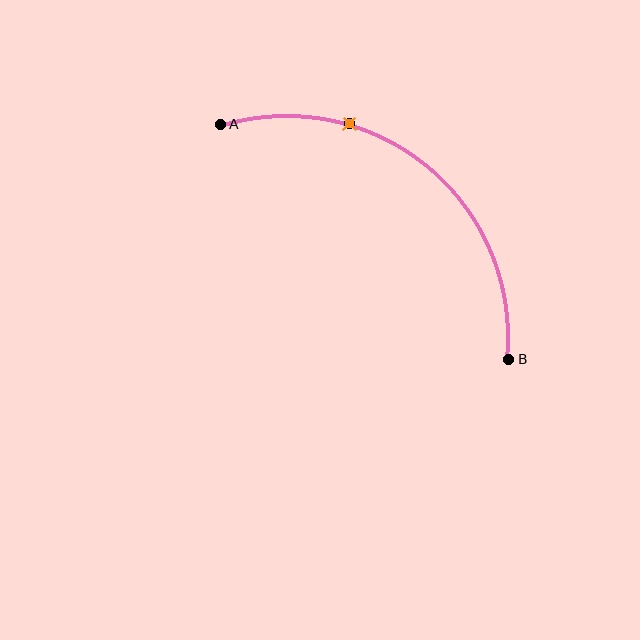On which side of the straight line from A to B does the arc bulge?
The arc bulges above and to the right of the straight line connecting A and B.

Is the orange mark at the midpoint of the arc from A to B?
No. The orange mark lies on the arc but is closer to endpoint A. The arc midpoint would be at the point on the curve equidistant along the arc from both A and B.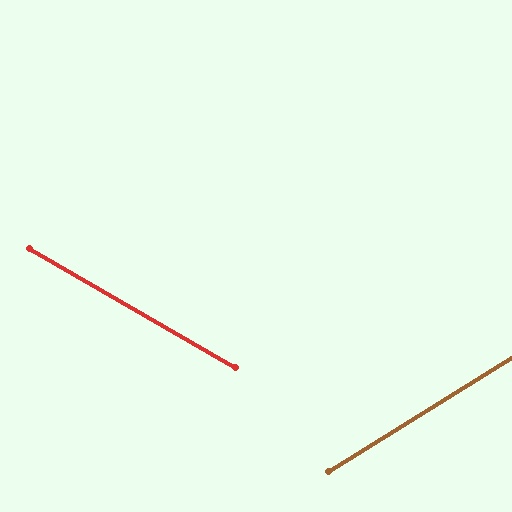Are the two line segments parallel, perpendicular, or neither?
Neither parallel nor perpendicular — they differ by about 62°.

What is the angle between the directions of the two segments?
Approximately 62 degrees.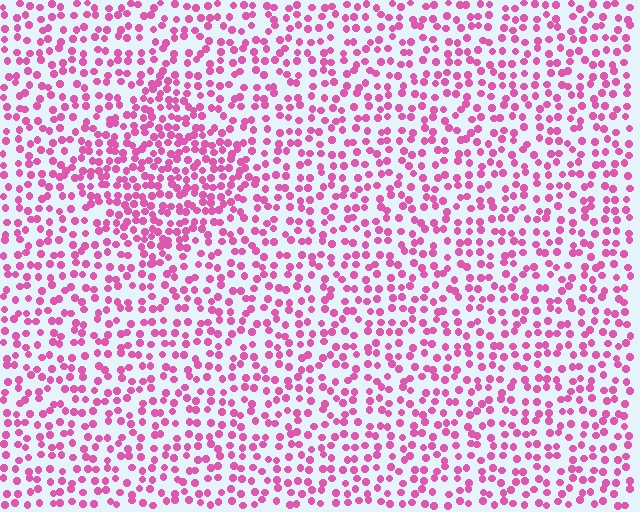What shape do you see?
I see a diamond.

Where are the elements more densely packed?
The elements are more densely packed inside the diamond boundary.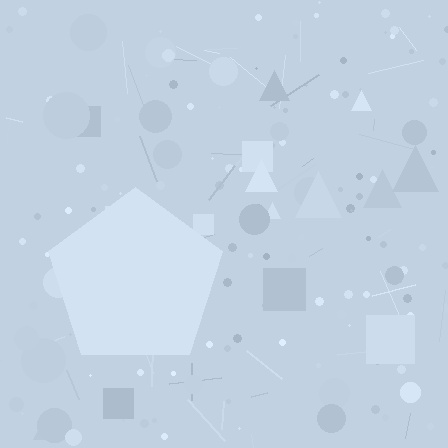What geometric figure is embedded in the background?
A pentagon is embedded in the background.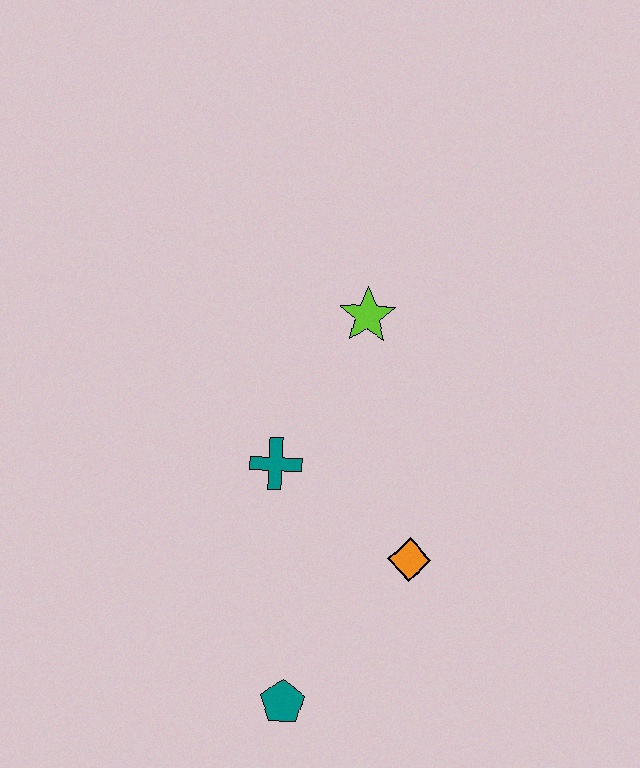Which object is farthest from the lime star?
The teal pentagon is farthest from the lime star.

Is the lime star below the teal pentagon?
No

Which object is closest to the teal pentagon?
The orange diamond is closest to the teal pentagon.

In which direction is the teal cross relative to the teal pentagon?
The teal cross is above the teal pentagon.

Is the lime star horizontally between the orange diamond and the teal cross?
Yes